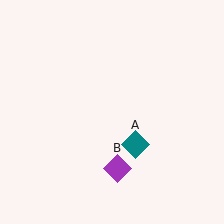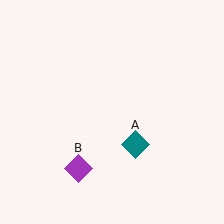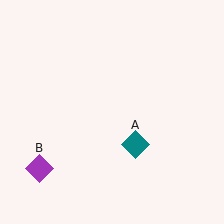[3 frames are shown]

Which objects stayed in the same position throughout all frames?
Teal diamond (object A) remained stationary.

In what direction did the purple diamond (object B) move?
The purple diamond (object B) moved left.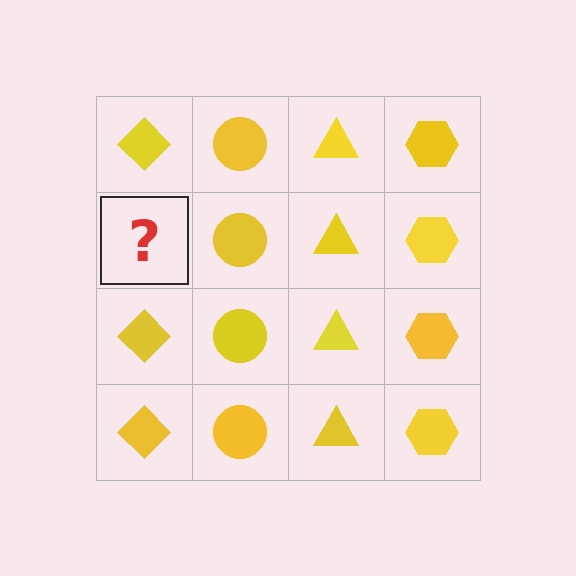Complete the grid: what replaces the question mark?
The question mark should be replaced with a yellow diamond.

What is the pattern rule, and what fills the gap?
The rule is that each column has a consistent shape. The gap should be filled with a yellow diamond.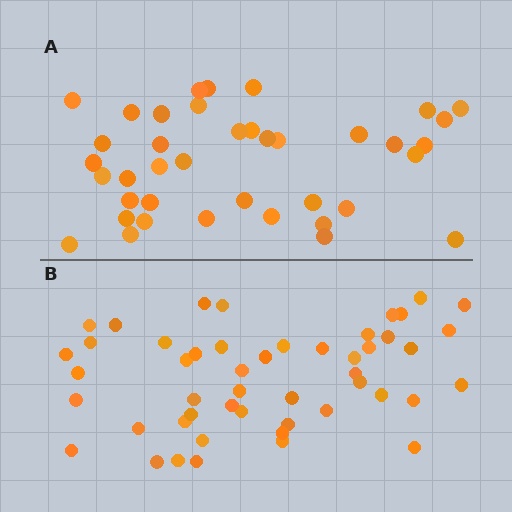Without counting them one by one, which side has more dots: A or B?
Region B (the bottom region) has more dots.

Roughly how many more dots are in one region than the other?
Region B has roughly 10 or so more dots than region A.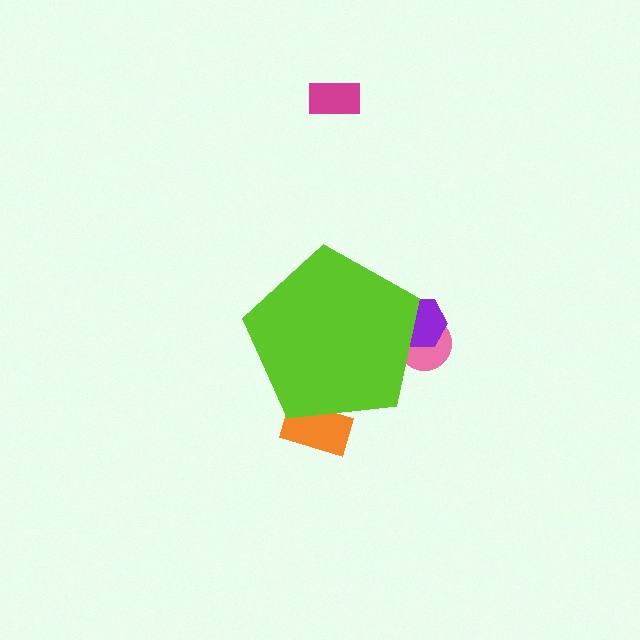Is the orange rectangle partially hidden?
Yes, the orange rectangle is partially hidden behind the lime pentagon.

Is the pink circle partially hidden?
Yes, the pink circle is partially hidden behind the lime pentagon.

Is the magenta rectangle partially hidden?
No, the magenta rectangle is fully visible.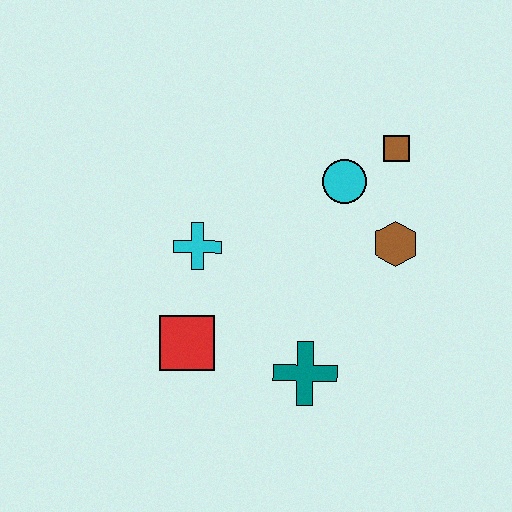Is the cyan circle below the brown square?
Yes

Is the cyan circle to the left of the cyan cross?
No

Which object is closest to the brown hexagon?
The cyan circle is closest to the brown hexagon.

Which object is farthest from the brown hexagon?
The red square is farthest from the brown hexagon.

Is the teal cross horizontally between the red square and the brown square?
Yes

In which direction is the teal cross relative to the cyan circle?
The teal cross is below the cyan circle.